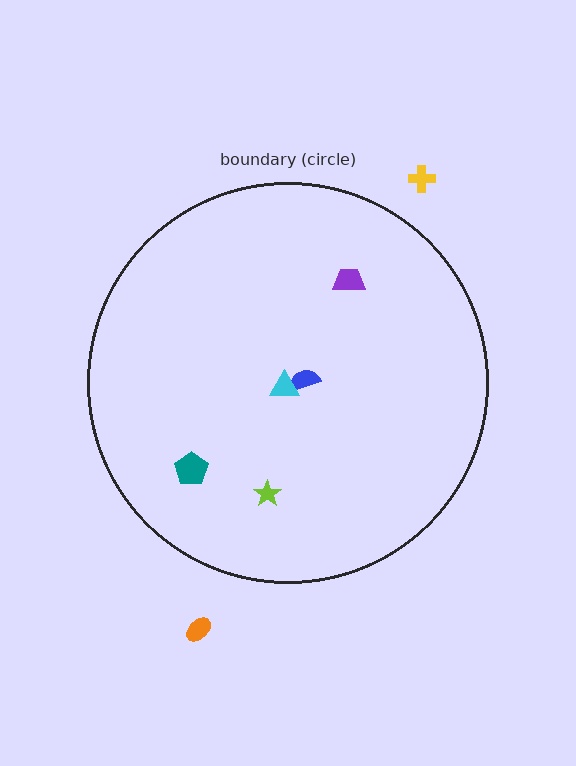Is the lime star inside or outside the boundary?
Inside.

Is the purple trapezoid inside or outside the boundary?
Inside.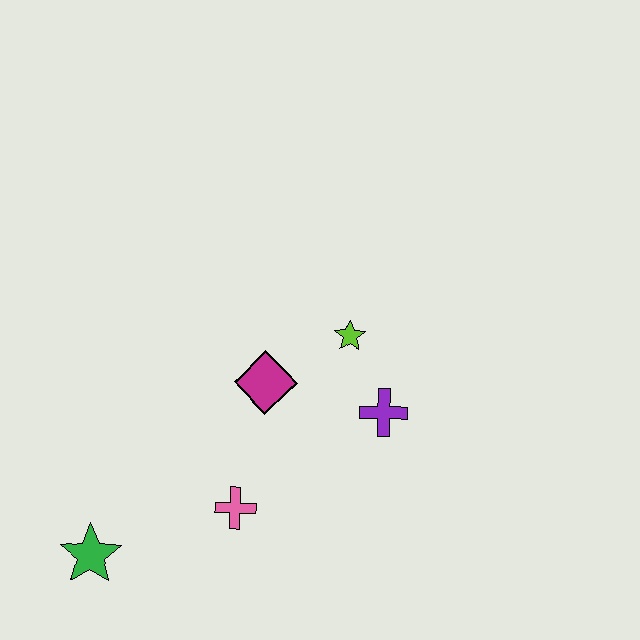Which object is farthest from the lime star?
The green star is farthest from the lime star.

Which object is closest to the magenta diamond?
The lime star is closest to the magenta diamond.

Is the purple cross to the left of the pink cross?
No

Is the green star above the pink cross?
No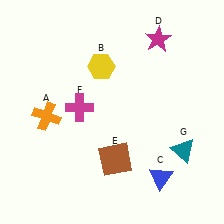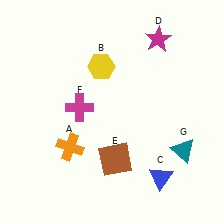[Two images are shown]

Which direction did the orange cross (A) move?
The orange cross (A) moved down.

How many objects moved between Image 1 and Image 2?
1 object moved between the two images.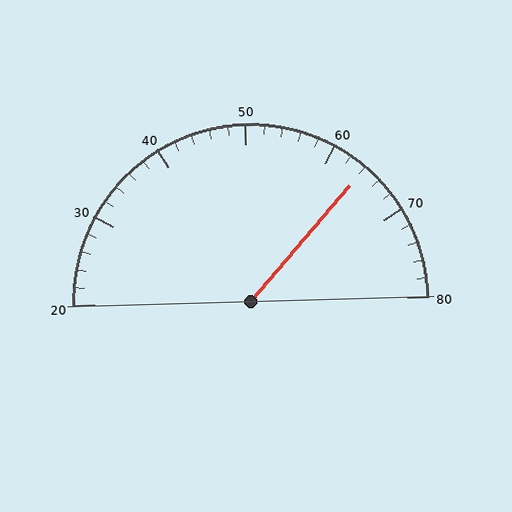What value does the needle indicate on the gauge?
The needle indicates approximately 64.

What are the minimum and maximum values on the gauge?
The gauge ranges from 20 to 80.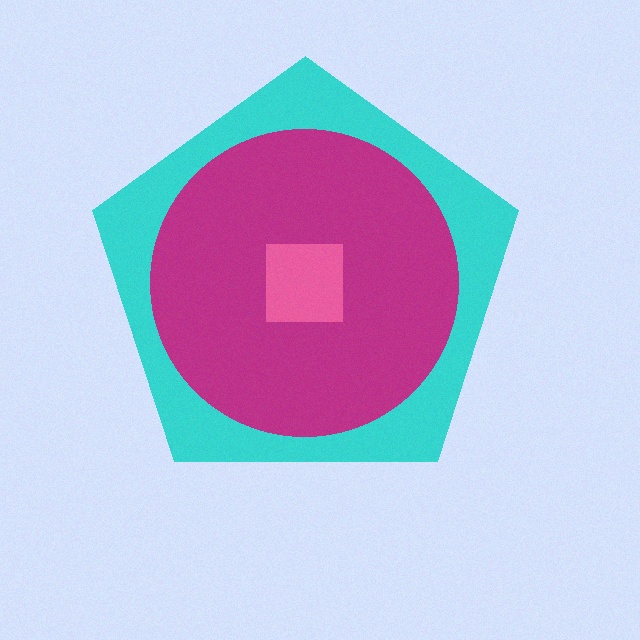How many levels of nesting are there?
3.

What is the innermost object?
The pink square.